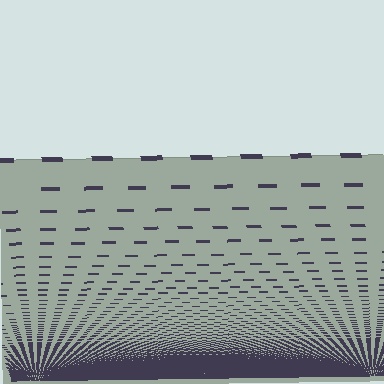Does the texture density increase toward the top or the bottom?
Density increases toward the bottom.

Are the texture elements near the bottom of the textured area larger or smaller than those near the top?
Smaller. The gradient is inverted — elements near the bottom are smaller and denser.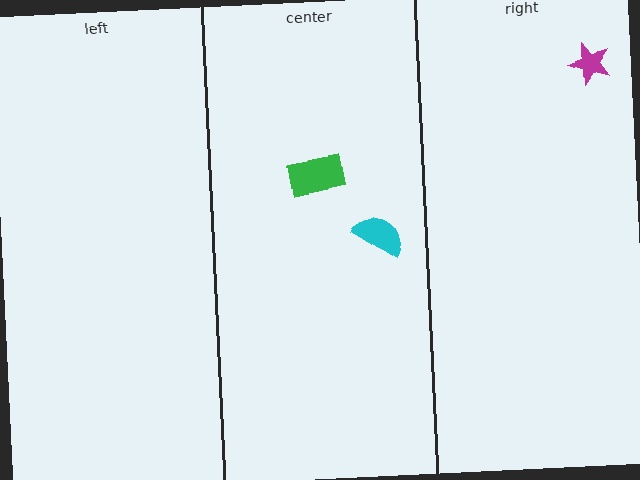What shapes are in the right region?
The magenta star.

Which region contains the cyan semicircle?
The center region.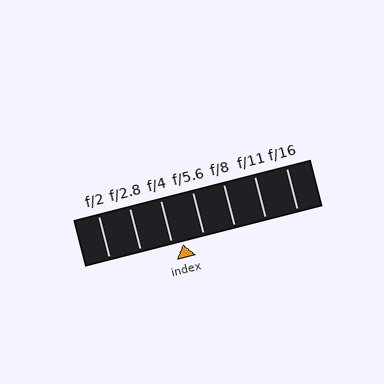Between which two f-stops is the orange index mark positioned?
The index mark is between f/4 and f/5.6.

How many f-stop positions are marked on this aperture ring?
There are 7 f-stop positions marked.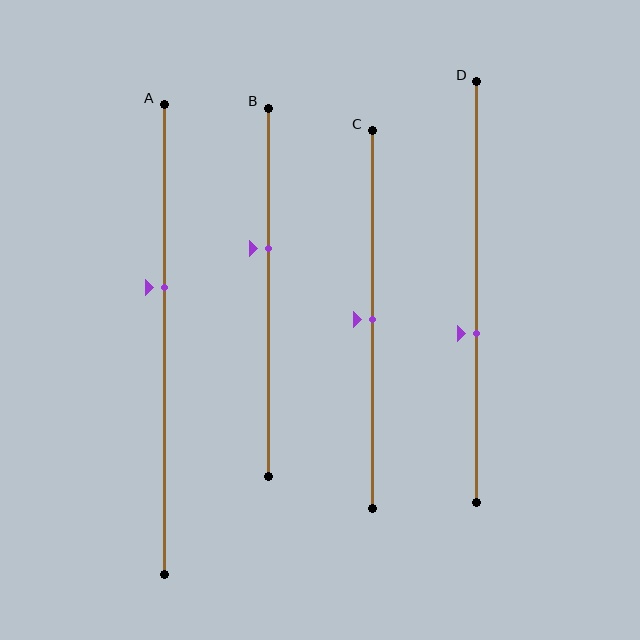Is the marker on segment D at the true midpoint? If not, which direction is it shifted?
No, the marker on segment D is shifted downward by about 10% of the segment length.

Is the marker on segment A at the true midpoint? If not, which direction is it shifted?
No, the marker on segment A is shifted upward by about 11% of the segment length.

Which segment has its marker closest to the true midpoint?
Segment C has its marker closest to the true midpoint.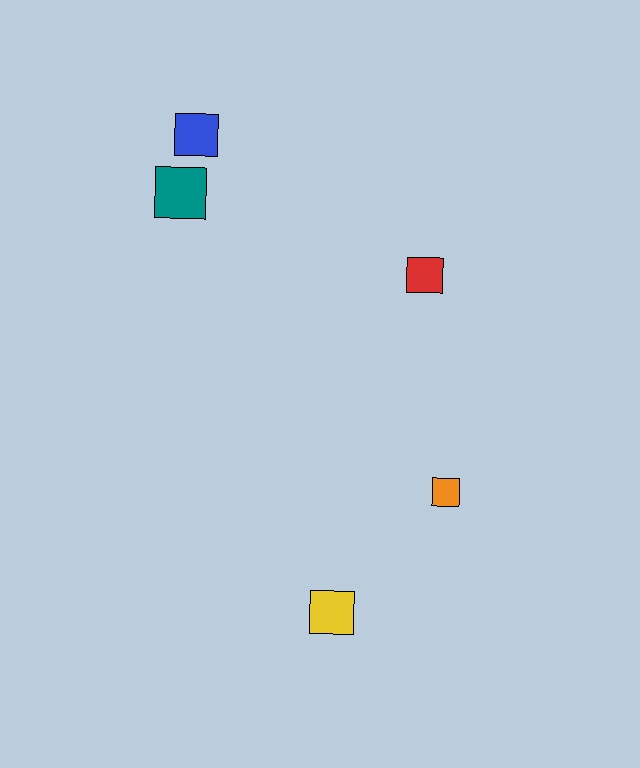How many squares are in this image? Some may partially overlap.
There are 5 squares.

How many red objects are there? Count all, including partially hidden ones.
There is 1 red object.